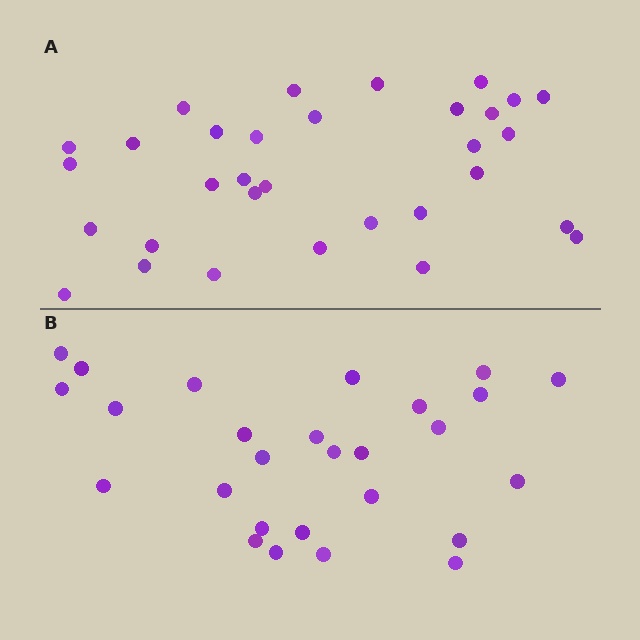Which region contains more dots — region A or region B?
Region A (the top region) has more dots.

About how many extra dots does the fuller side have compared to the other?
Region A has about 5 more dots than region B.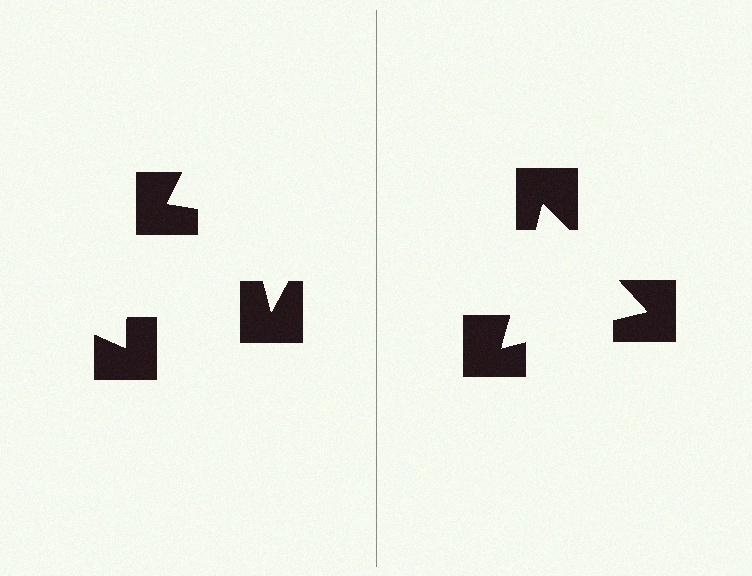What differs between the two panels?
The notched squares are positioned identically on both sides; only the wedge orientations differ. On the right they align to a triangle; on the left they are misaligned.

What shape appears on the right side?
An illusory triangle.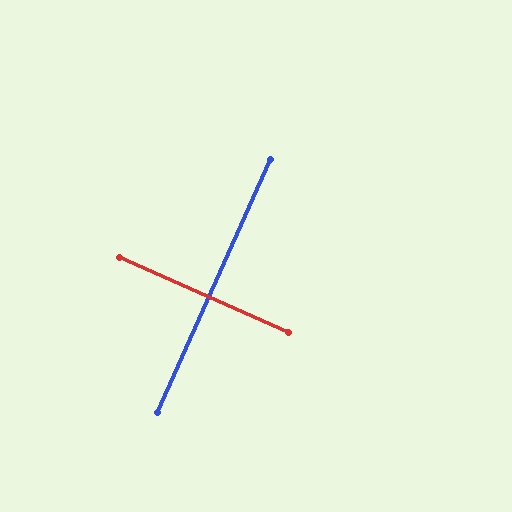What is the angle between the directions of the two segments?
Approximately 90 degrees.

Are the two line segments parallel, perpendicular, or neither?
Perpendicular — they meet at approximately 90°.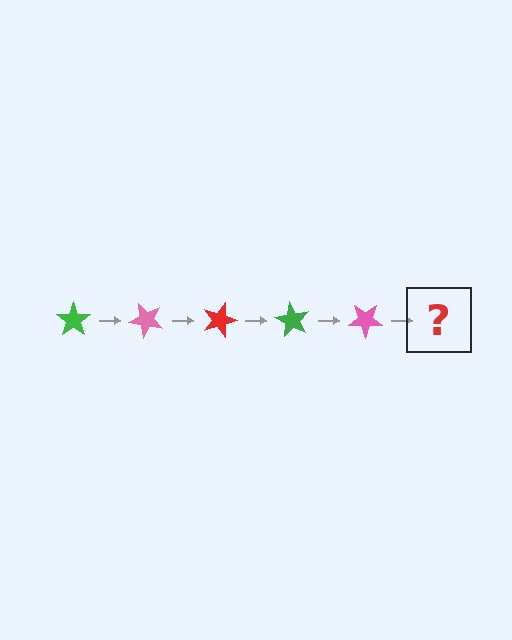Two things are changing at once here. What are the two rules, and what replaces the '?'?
The two rules are that it rotates 45 degrees each step and the color cycles through green, pink, and red. The '?' should be a red star, rotated 225 degrees from the start.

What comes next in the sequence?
The next element should be a red star, rotated 225 degrees from the start.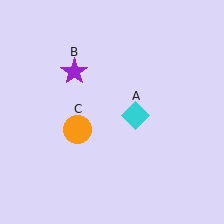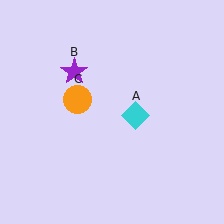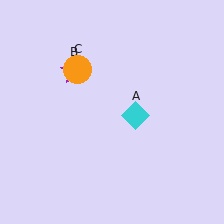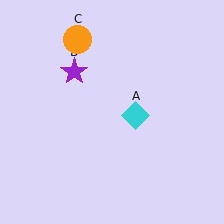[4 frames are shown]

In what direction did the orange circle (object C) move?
The orange circle (object C) moved up.